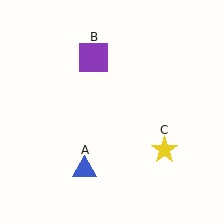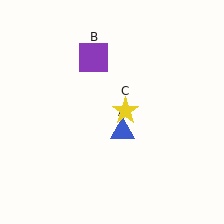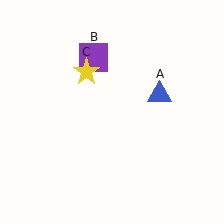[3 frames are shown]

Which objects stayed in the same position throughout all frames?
Purple square (object B) remained stationary.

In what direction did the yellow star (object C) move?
The yellow star (object C) moved up and to the left.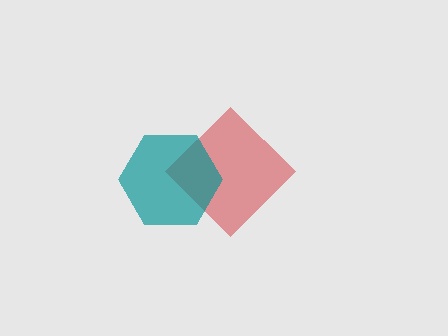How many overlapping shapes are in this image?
There are 2 overlapping shapes in the image.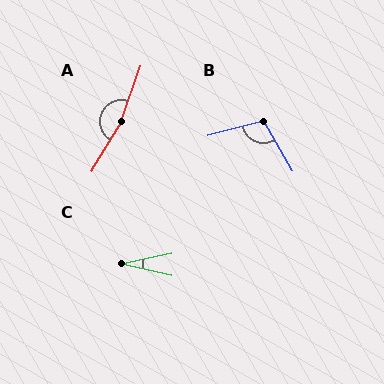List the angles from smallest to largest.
C (25°), B (105°), A (168°).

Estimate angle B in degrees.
Approximately 105 degrees.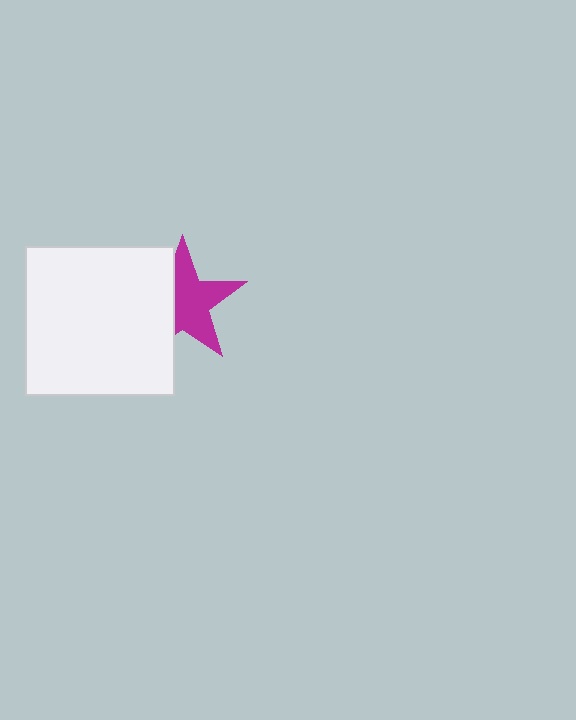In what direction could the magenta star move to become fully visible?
The magenta star could move right. That would shift it out from behind the white square entirely.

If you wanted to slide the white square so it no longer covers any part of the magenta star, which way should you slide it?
Slide it left — that is the most direct way to separate the two shapes.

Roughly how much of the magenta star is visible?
About half of it is visible (roughly 61%).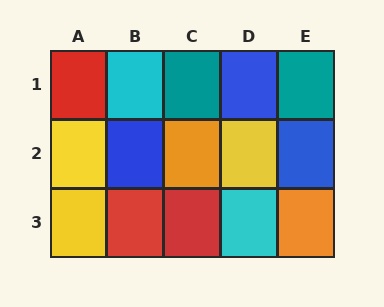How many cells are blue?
3 cells are blue.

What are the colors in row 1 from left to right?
Red, cyan, teal, blue, teal.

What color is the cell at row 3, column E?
Orange.